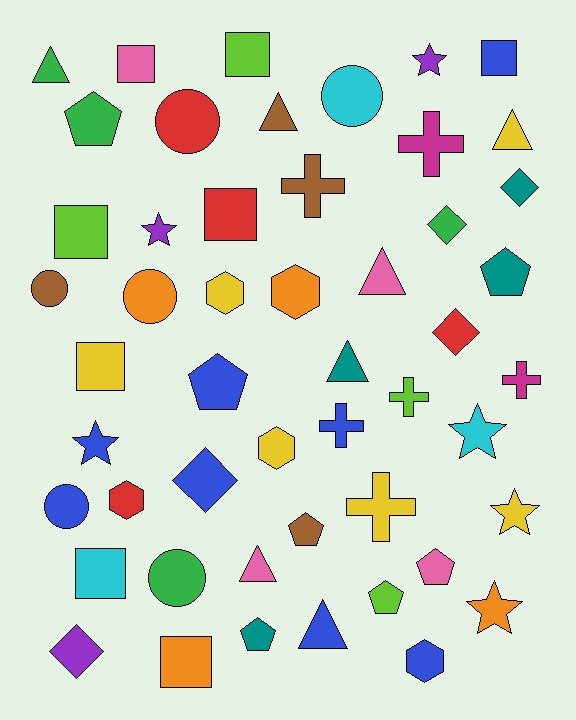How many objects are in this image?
There are 50 objects.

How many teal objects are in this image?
There are 4 teal objects.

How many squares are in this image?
There are 8 squares.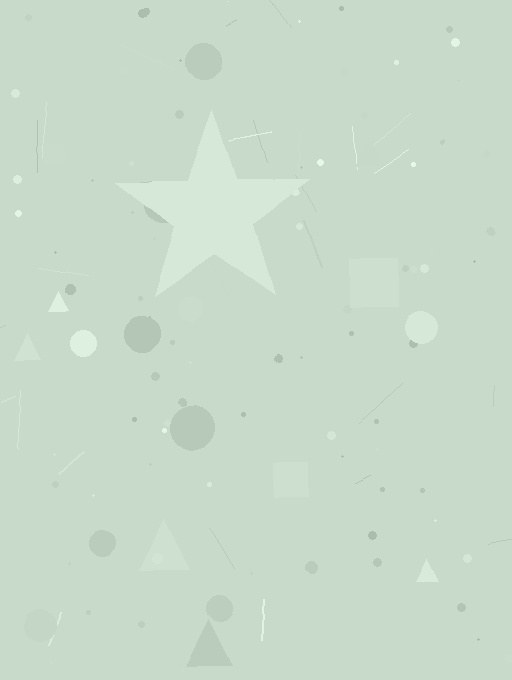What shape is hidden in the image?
A star is hidden in the image.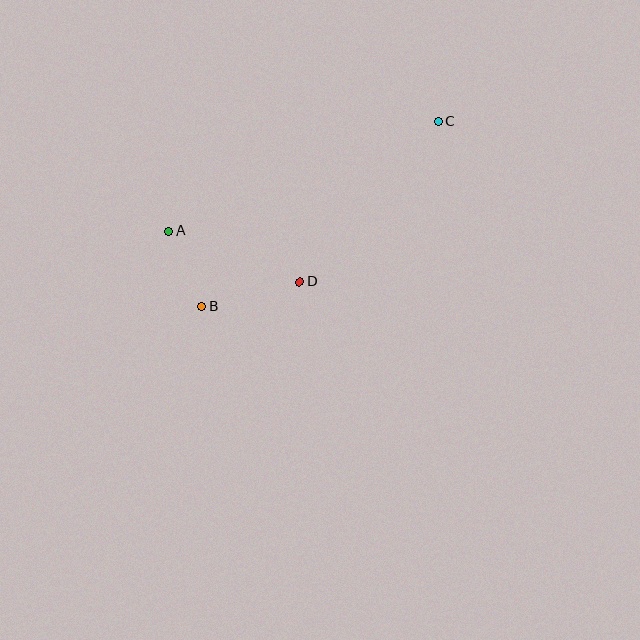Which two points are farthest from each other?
Points B and C are farthest from each other.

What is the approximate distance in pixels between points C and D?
The distance between C and D is approximately 212 pixels.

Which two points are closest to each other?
Points A and B are closest to each other.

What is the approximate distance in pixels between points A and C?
The distance between A and C is approximately 291 pixels.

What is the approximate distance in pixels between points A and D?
The distance between A and D is approximately 141 pixels.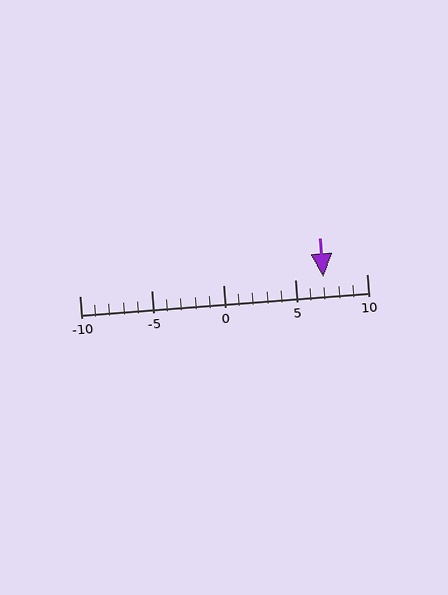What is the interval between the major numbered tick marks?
The major tick marks are spaced 5 units apart.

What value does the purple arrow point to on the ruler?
The purple arrow points to approximately 7.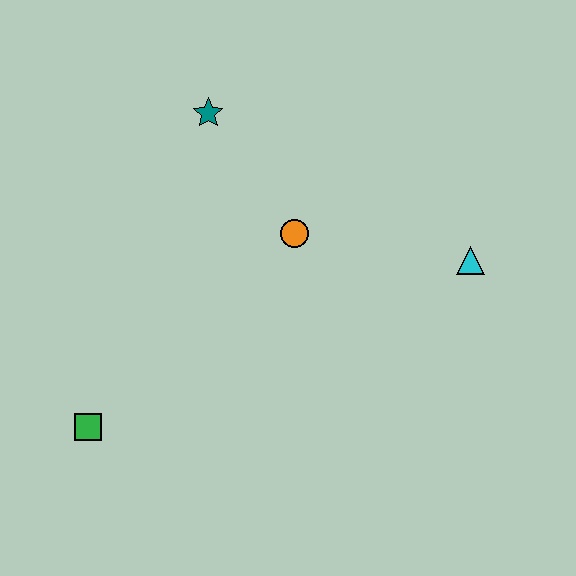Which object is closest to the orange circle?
The teal star is closest to the orange circle.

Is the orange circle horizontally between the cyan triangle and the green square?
Yes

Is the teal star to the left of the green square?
No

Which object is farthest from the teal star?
The green square is farthest from the teal star.